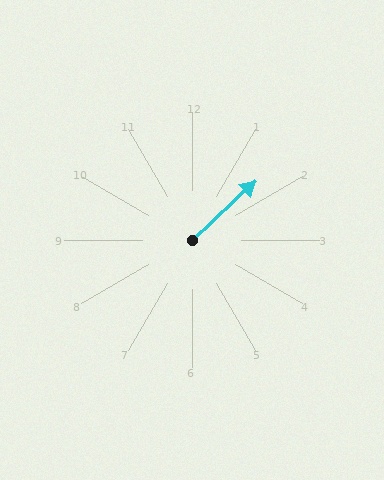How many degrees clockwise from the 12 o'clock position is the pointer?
Approximately 47 degrees.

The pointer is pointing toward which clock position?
Roughly 2 o'clock.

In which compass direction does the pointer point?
Northeast.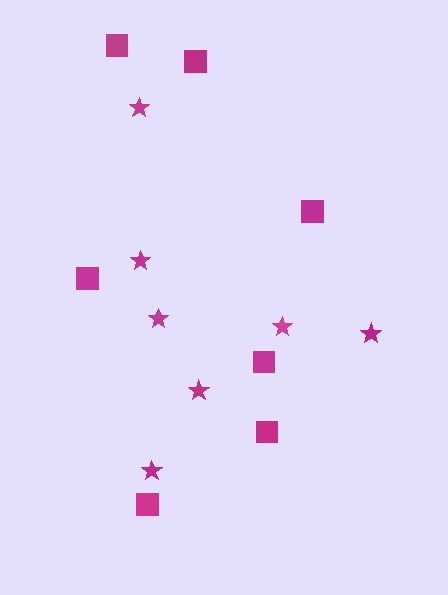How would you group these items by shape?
There are 2 groups: one group of stars (7) and one group of squares (7).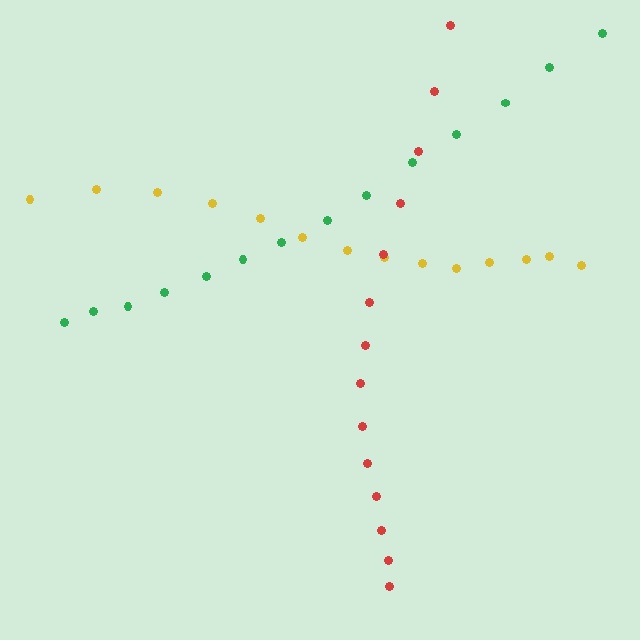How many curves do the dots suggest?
There are 3 distinct paths.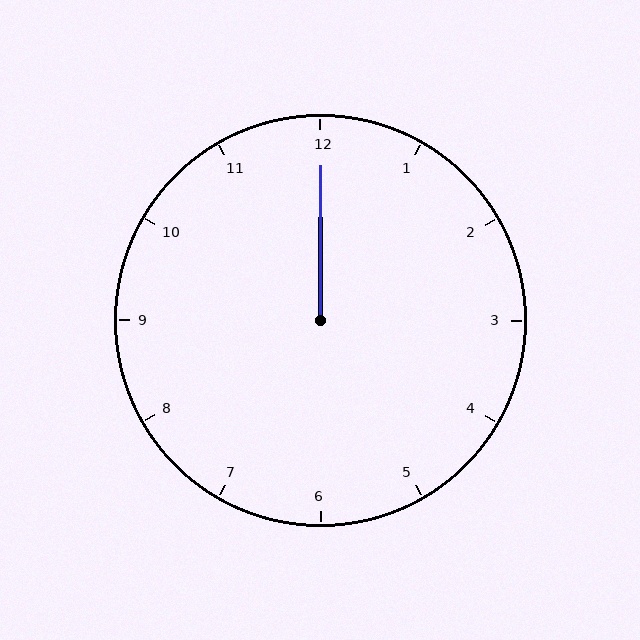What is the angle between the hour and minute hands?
Approximately 0 degrees.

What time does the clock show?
12:00.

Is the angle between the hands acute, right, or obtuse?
It is acute.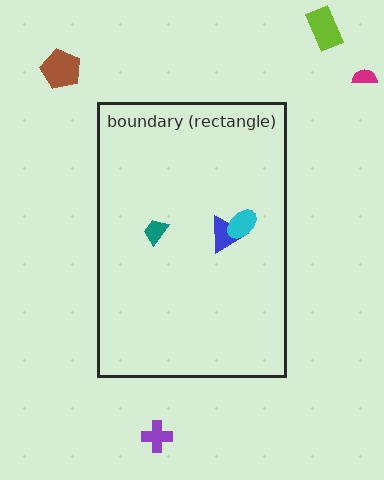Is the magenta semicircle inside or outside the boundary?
Outside.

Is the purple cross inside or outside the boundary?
Outside.